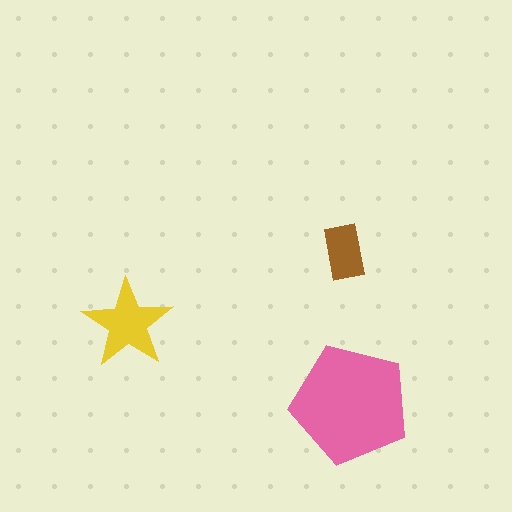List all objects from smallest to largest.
The brown rectangle, the yellow star, the pink pentagon.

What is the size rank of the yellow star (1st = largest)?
2nd.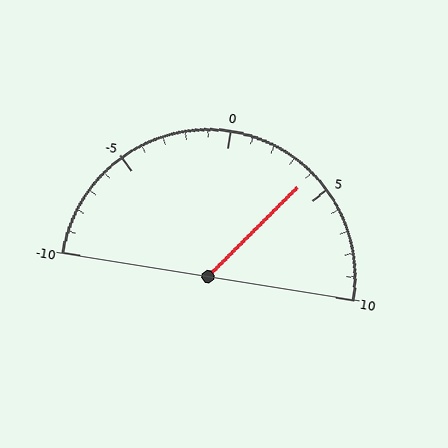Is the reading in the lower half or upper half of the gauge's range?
The reading is in the upper half of the range (-10 to 10).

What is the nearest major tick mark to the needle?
The nearest major tick mark is 5.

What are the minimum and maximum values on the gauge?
The gauge ranges from -10 to 10.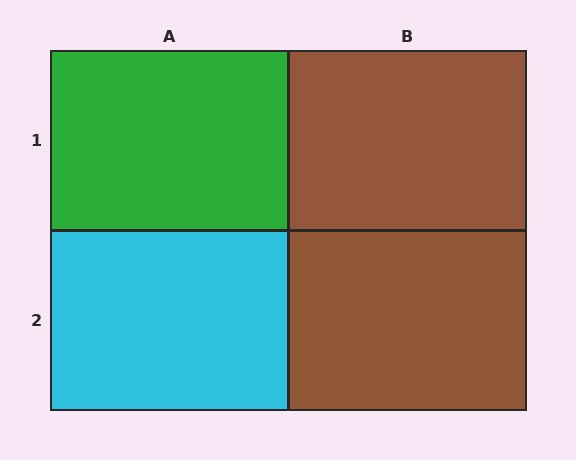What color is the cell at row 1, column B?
Brown.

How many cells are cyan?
1 cell is cyan.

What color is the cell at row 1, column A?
Green.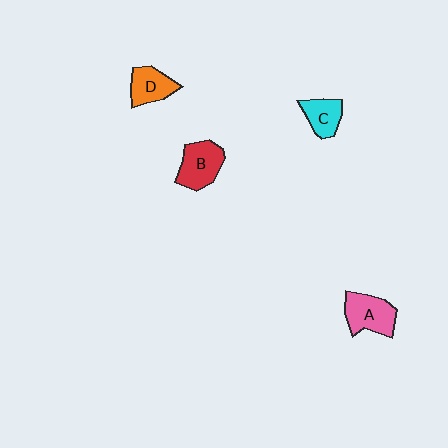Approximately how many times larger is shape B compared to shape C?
Approximately 1.4 times.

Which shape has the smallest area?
Shape C (cyan).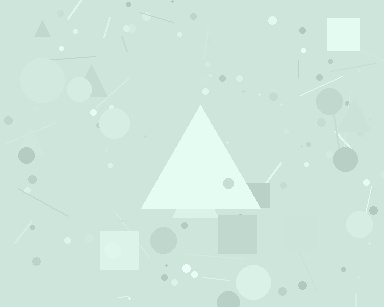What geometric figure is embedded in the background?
A triangle is embedded in the background.